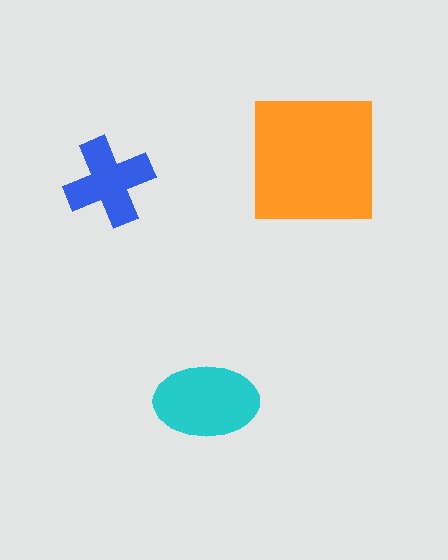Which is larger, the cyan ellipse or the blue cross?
The cyan ellipse.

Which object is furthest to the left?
The blue cross is leftmost.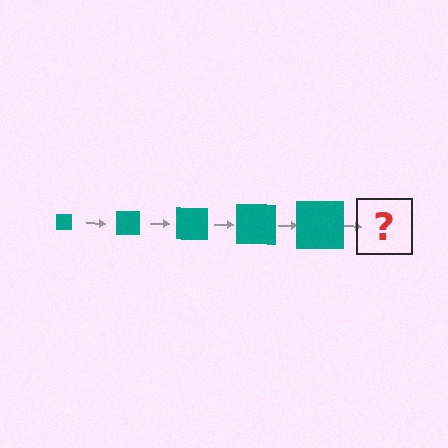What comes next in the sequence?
The next element should be a teal square, larger than the previous one.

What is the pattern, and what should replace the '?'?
The pattern is that the square gets progressively larger each step. The '?' should be a teal square, larger than the previous one.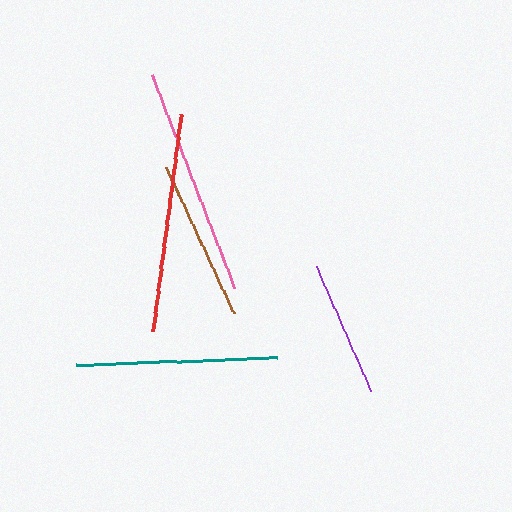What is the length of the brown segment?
The brown segment is approximately 161 pixels long.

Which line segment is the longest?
The pink line is the longest at approximately 229 pixels.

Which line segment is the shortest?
The purple line is the shortest at approximately 136 pixels.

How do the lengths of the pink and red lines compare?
The pink and red lines are approximately the same length.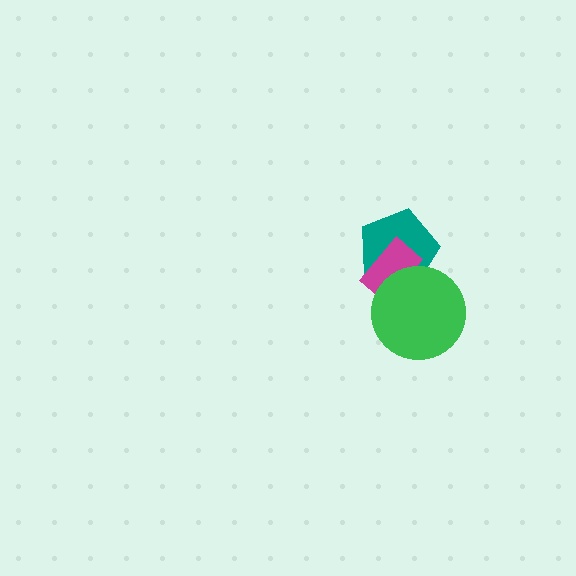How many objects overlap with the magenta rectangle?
2 objects overlap with the magenta rectangle.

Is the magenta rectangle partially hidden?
Yes, it is partially covered by another shape.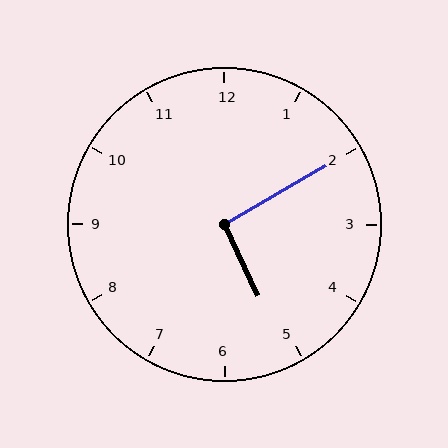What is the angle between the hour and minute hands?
Approximately 95 degrees.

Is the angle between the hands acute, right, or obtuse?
It is right.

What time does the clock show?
5:10.